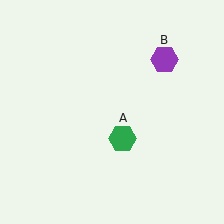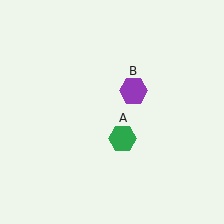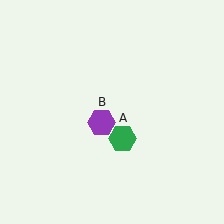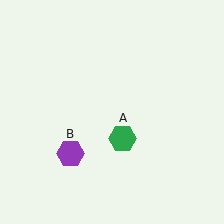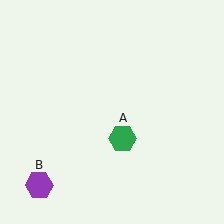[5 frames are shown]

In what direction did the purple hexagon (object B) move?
The purple hexagon (object B) moved down and to the left.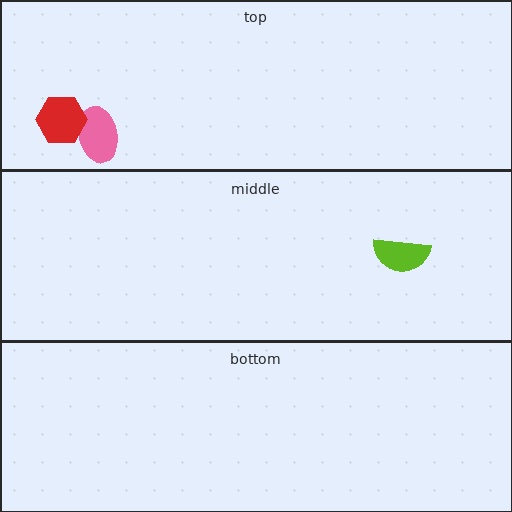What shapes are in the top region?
The pink ellipse, the red hexagon.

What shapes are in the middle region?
The lime semicircle.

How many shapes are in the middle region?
1.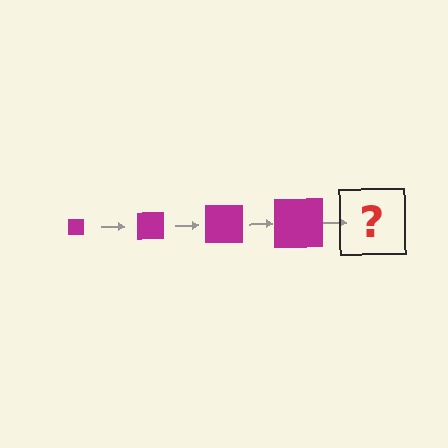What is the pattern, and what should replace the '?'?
The pattern is that the square gets progressively larger each step. The '?' should be a magenta square, larger than the previous one.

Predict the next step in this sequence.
The next step is a magenta square, larger than the previous one.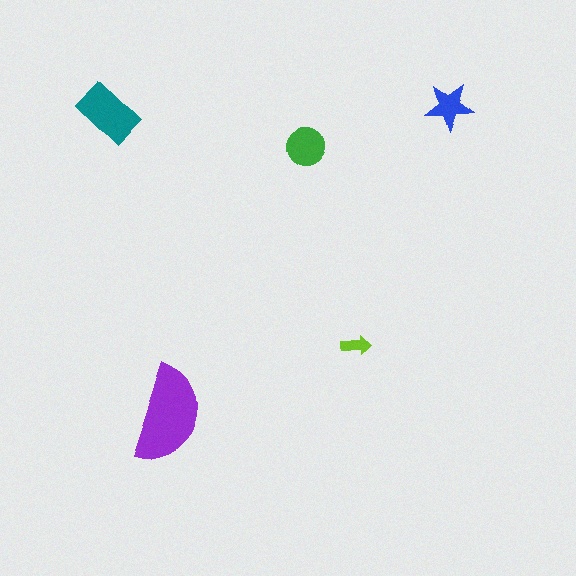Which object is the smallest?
The lime arrow.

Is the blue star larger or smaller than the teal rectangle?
Smaller.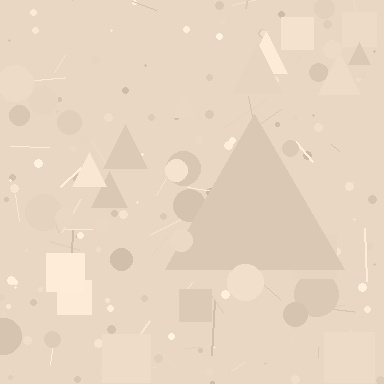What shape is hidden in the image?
A triangle is hidden in the image.